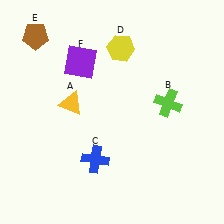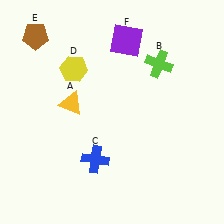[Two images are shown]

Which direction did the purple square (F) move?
The purple square (F) moved right.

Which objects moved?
The objects that moved are: the lime cross (B), the yellow hexagon (D), the purple square (F).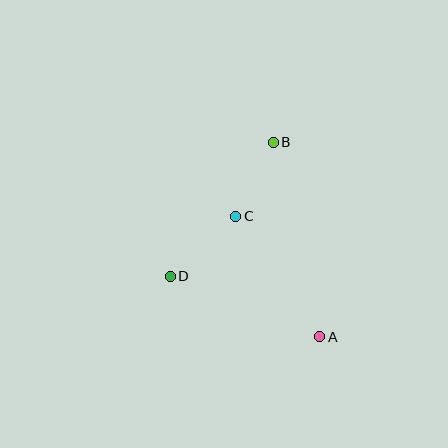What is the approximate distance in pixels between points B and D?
The distance between B and D is approximately 169 pixels.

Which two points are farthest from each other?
Points A and B are farthest from each other.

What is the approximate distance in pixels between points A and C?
The distance between A and C is approximately 147 pixels.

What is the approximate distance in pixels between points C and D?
The distance between C and D is approximately 89 pixels.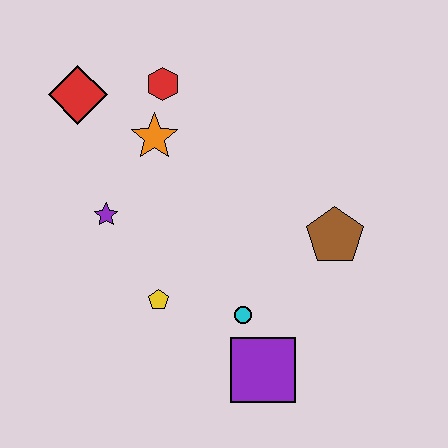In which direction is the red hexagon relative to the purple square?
The red hexagon is above the purple square.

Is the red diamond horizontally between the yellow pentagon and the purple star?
No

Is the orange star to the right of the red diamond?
Yes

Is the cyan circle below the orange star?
Yes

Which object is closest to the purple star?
The orange star is closest to the purple star.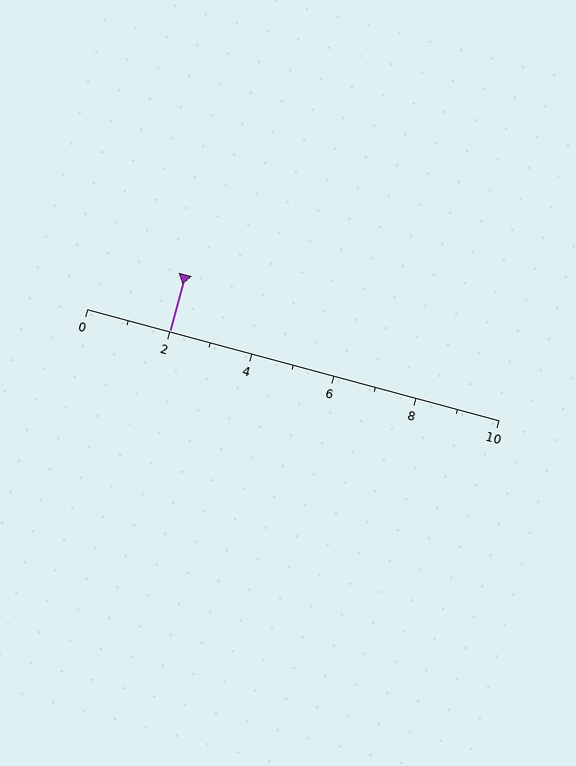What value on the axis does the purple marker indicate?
The marker indicates approximately 2.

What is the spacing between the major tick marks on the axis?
The major ticks are spaced 2 apart.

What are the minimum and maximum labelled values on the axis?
The axis runs from 0 to 10.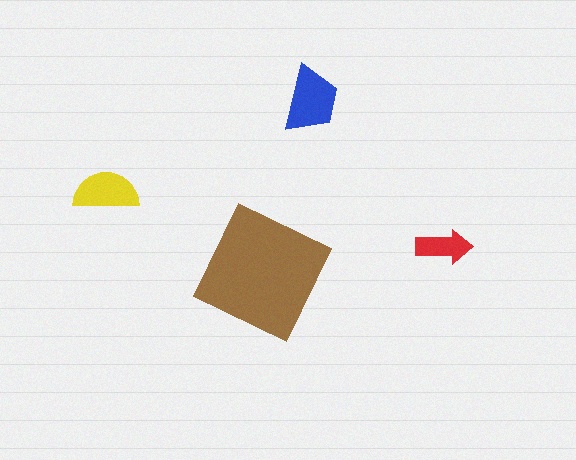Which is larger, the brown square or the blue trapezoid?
The brown square.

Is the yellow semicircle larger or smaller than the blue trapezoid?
Smaller.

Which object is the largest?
The brown square.